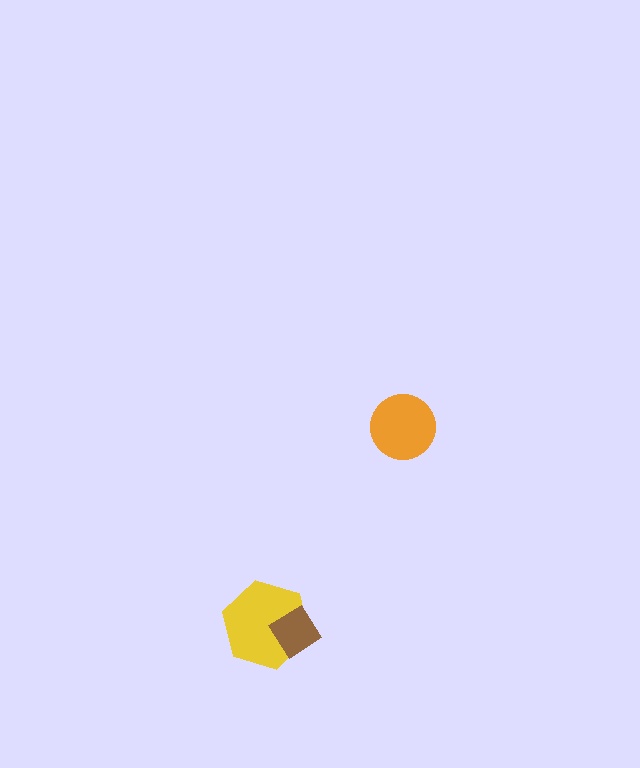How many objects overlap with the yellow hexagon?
1 object overlaps with the yellow hexagon.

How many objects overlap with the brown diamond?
1 object overlaps with the brown diamond.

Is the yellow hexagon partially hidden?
Yes, it is partially covered by another shape.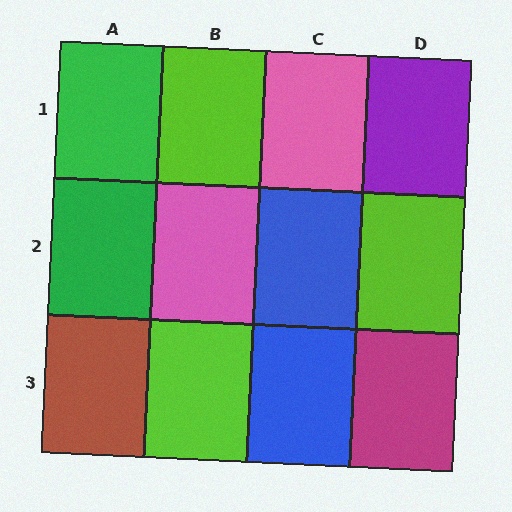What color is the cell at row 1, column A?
Green.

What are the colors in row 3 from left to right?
Brown, lime, blue, magenta.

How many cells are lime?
3 cells are lime.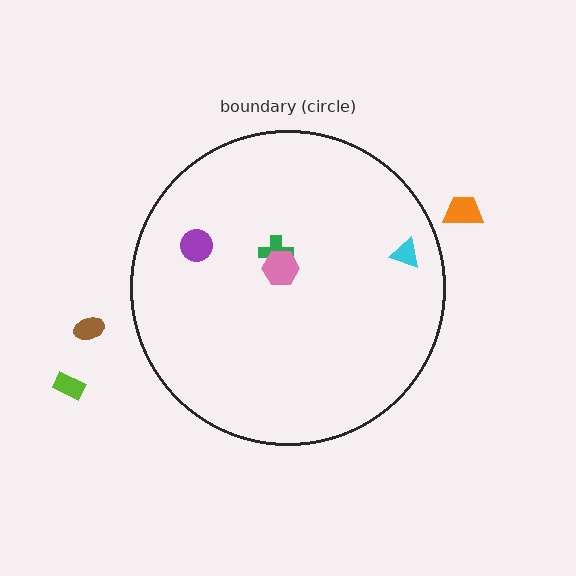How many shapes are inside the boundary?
4 inside, 3 outside.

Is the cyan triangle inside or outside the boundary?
Inside.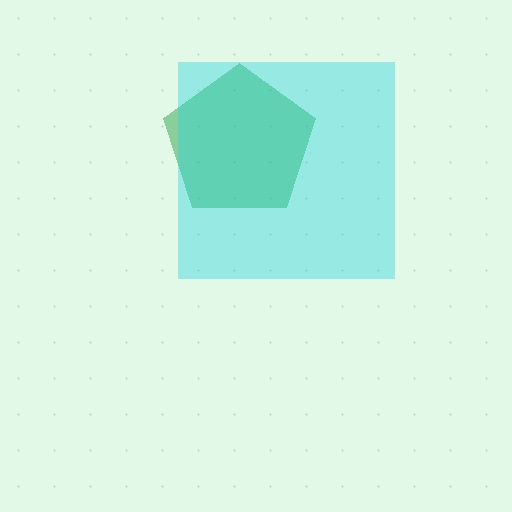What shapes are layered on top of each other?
The layered shapes are: a green pentagon, a cyan square.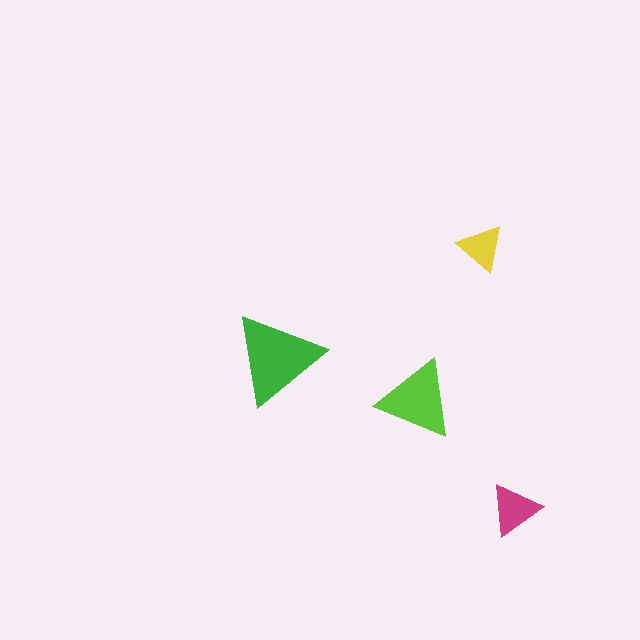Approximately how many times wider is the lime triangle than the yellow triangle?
About 1.5 times wider.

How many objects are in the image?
There are 4 objects in the image.